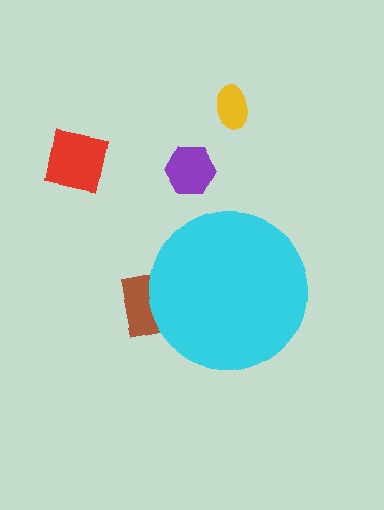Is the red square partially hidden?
No, the red square is fully visible.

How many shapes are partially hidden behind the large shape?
1 shape is partially hidden.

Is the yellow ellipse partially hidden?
No, the yellow ellipse is fully visible.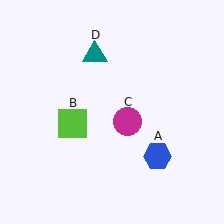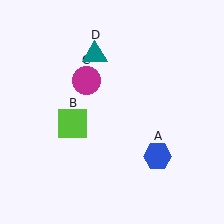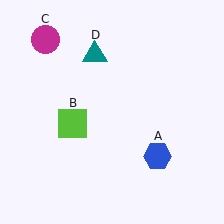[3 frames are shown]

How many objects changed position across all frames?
1 object changed position: magenta circle (object C).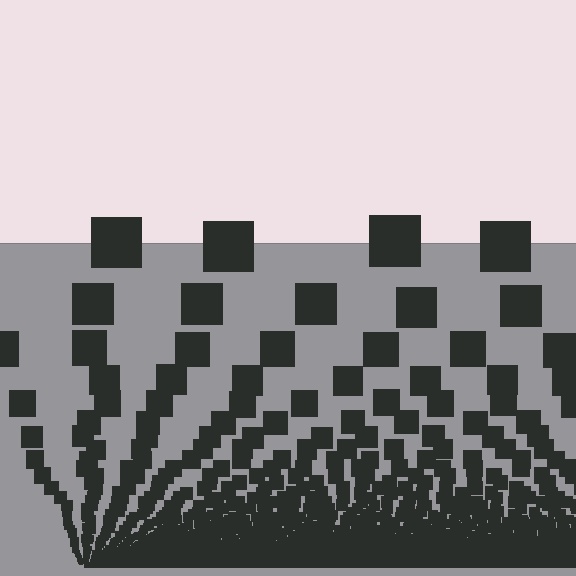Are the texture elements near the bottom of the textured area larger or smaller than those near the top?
Smaller. The gradient is inverted — elements near the bottom are smaller and denser.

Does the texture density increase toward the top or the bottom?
Density increases toward the bottom.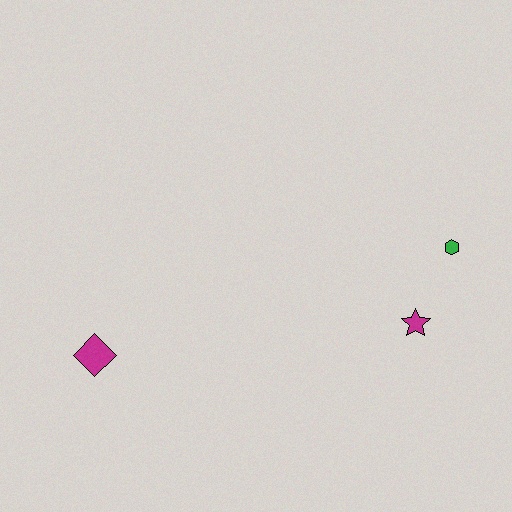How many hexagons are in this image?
There is 1 hexagon.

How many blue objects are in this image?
There are no blue objects.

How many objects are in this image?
There are 3 objects.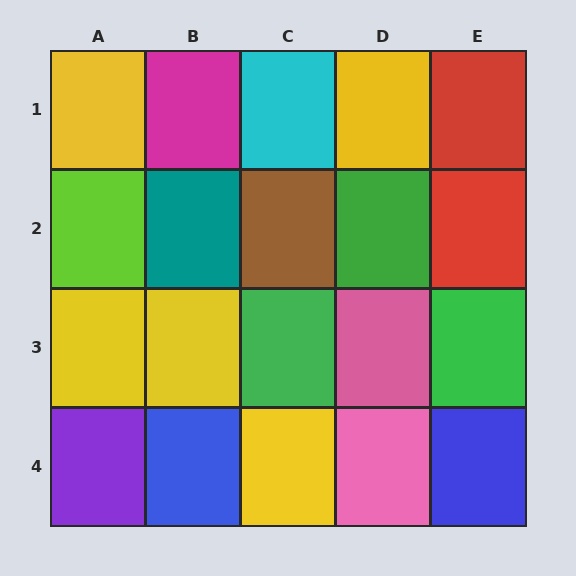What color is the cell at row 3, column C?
Green.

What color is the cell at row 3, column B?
Yellow.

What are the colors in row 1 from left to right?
Yellow, magenta, cyan, yellow, red.